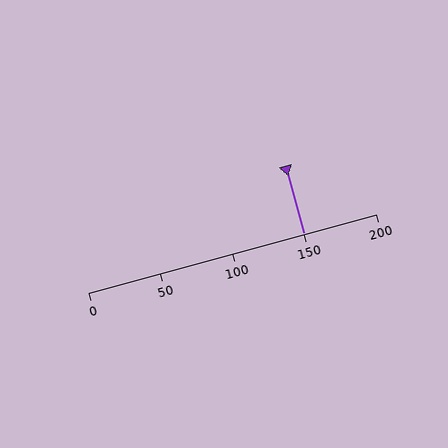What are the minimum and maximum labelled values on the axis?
The axis runs from 0 to 200.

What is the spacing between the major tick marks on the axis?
The major ticks are spaced 50 apart.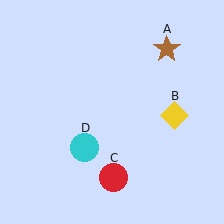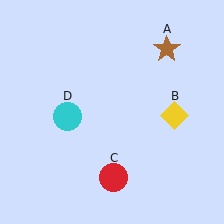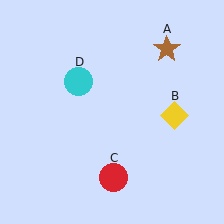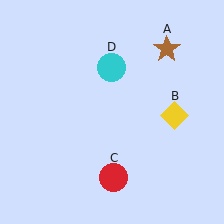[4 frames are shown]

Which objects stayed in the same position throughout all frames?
Brown star (object A) and yellow diamond (object B) and red circle (object C) remained stationary.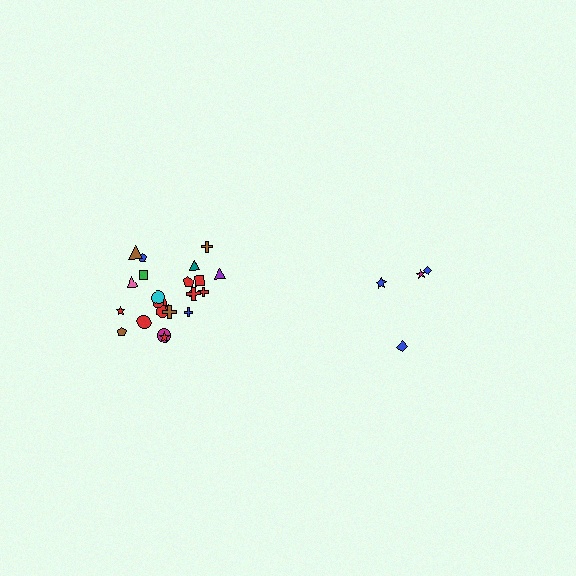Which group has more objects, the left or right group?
The left group.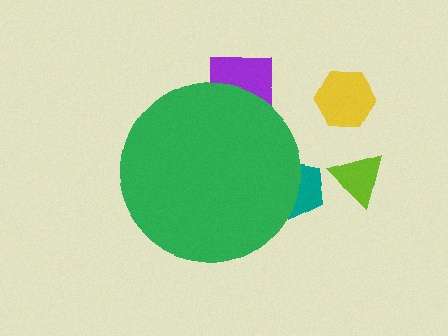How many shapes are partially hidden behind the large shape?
2 shapes are partially hidden.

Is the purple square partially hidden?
Yes, the purple square is partially hidden behind the green circle.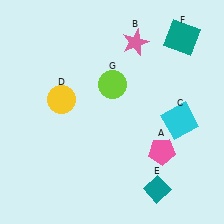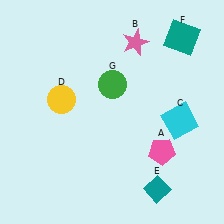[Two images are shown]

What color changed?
The circle (G) changed from lime in Image 1 to green in Image 2.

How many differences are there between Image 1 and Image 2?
There is 1 difference between the two images.